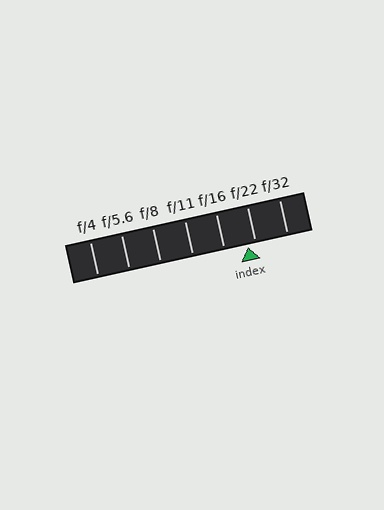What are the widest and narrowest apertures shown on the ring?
The widest aperture shown is f/4 and the narrowest is f/32.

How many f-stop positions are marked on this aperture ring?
There are 7 f-stop positions marked.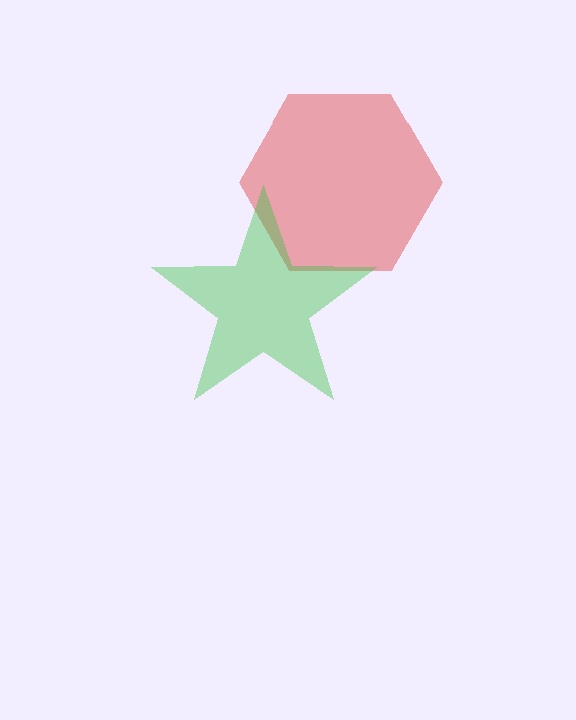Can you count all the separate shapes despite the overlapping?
Yes, there are 2 separate shapes.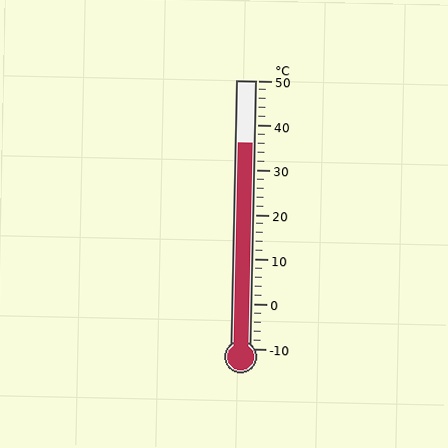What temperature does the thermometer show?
The thermometer shows approximately 36°C.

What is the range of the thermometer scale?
The thermometer scale ranges from -10°C to 50°C.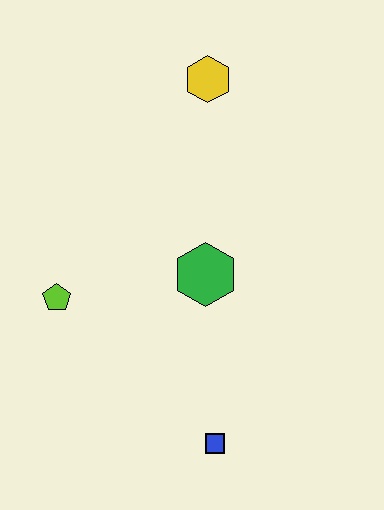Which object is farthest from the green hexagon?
The yellow hexagon is farthest from the green hexagon.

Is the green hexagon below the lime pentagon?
No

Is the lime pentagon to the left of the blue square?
Yes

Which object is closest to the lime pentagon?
The green hexagon is closest to the lime pentagon.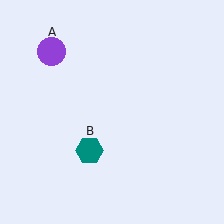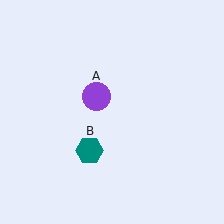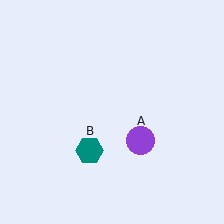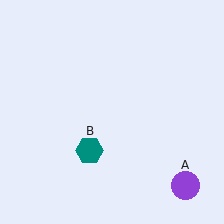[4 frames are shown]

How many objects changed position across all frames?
1 object changed position: purple circle (object A).